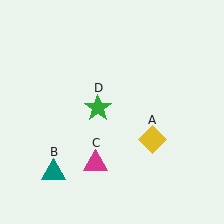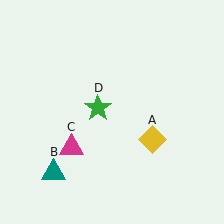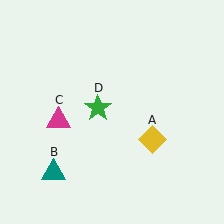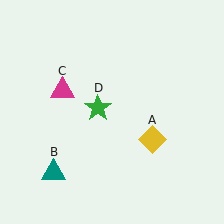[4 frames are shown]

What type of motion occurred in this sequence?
The magenta triangle (object C) rotated clockwise around the center of the scene.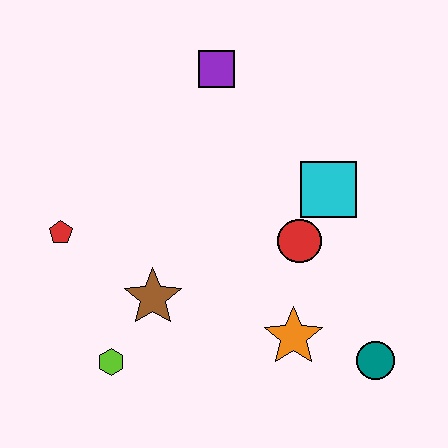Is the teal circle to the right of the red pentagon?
Yes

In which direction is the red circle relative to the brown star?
The red circle is to the right of the brown star.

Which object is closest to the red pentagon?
The brown star is closest to the red pentagon.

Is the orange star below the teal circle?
No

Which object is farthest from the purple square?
The teal circle is farthest from the purple square.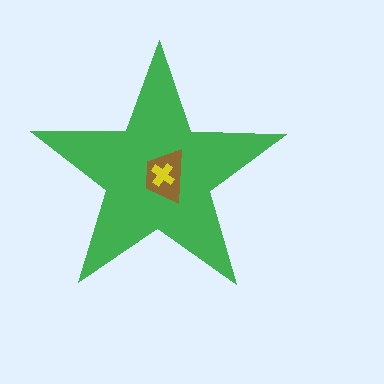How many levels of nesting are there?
3.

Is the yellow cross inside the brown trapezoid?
Yes.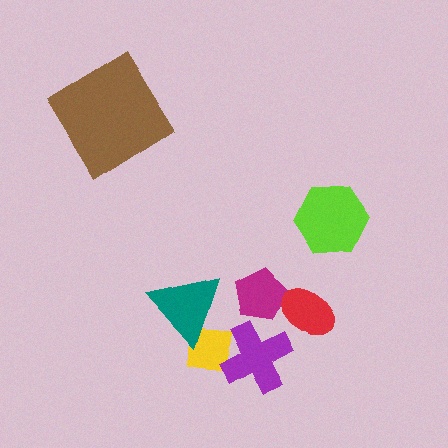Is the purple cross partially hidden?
No, no other shape covers it.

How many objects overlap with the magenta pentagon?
1 object overlaps with the magenta pentagon.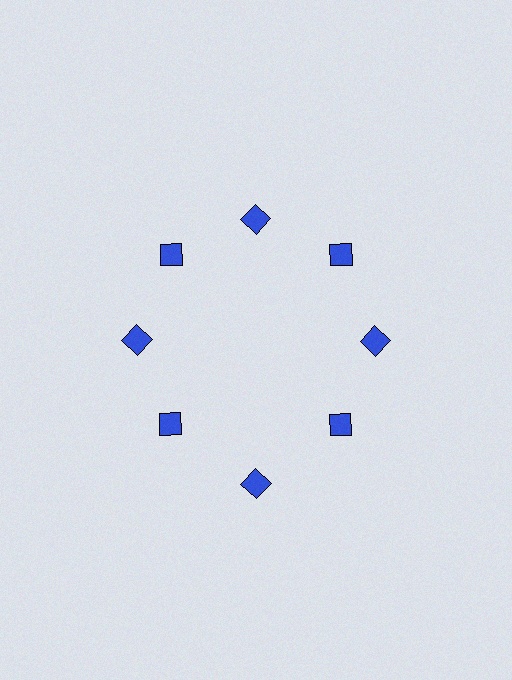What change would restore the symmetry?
The symmetry would be restored by moving it inward, back onto the ring so that all 8 squares sit at equal angles and equal distance from the center.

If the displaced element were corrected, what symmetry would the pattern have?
It would have 8-fold rotational symmetry — the pattern would map onto itself every 45 degrees.